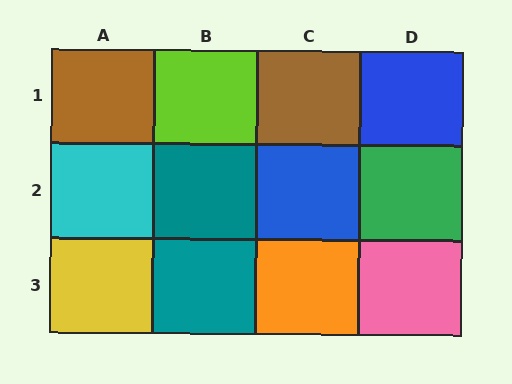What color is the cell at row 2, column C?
Blue.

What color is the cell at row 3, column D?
Pink.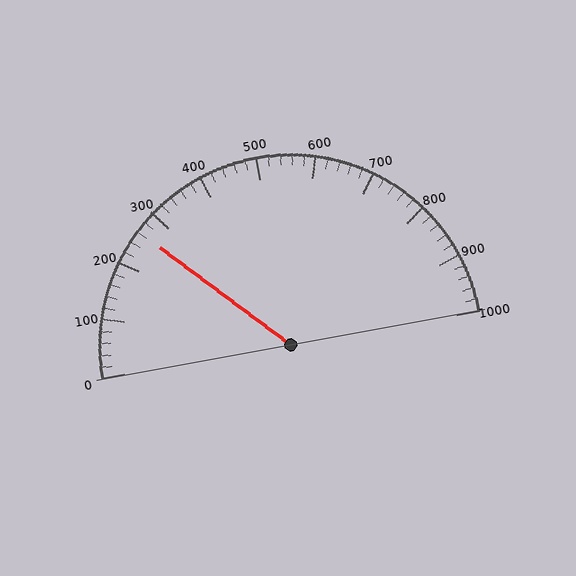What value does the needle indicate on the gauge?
The needle indicates approximately 260.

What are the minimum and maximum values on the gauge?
The gauge ranges from 0 to 1000.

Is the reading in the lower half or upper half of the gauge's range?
The reading is in the lower half of the range (0 to 1000).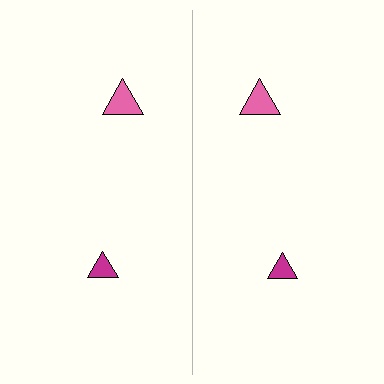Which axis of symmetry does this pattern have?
The pattern has a vertical axis of symmetry running through the center of the image.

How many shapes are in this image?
There are 4 shapes in this image.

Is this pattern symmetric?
Yes, this pattern has bilateral (reflection) symmetry.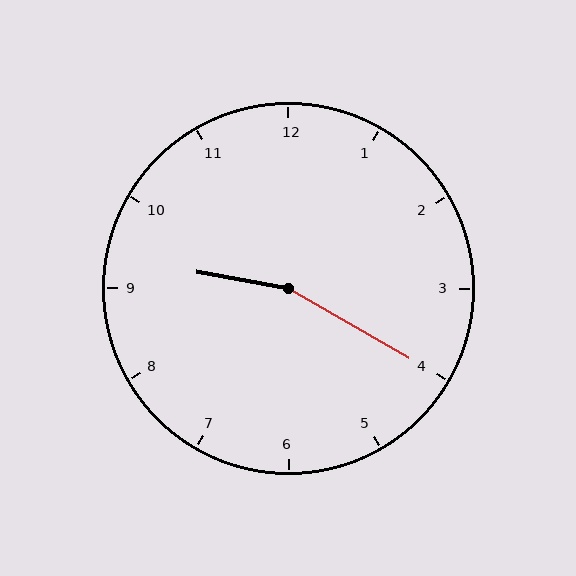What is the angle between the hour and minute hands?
Approximately 160 degrees.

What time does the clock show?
9:20.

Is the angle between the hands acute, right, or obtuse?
It is obtuse.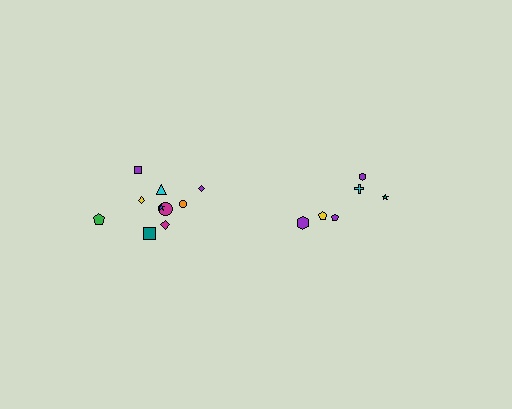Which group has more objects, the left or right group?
The left group.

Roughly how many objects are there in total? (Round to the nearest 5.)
Roughly 15 objects in total.